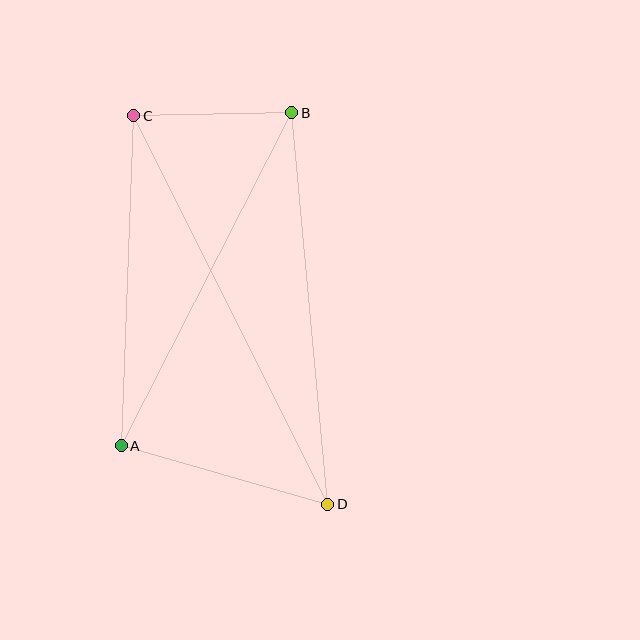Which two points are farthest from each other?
Points C and D are farthest from each other.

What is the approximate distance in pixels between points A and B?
The distance between A and B is approximately 374 pixels.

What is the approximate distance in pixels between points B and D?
The distance between B and D is approximately 393 pixels.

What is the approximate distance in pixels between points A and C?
The distance between A and C is approximately 331 pixels.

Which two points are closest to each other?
Points B and C are closest to each other.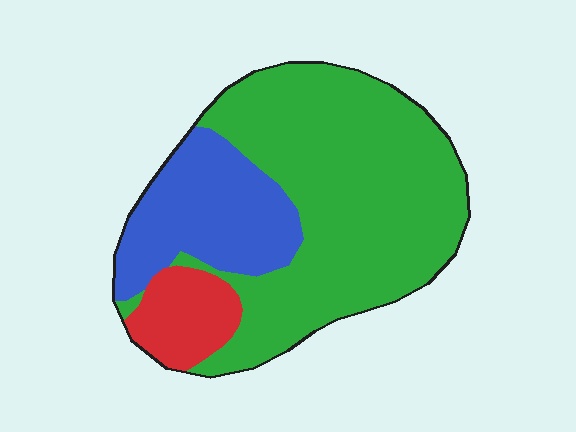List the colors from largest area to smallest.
From largest to smallest: green, blue, red.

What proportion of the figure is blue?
Blue takes up less than a quarter of the figure.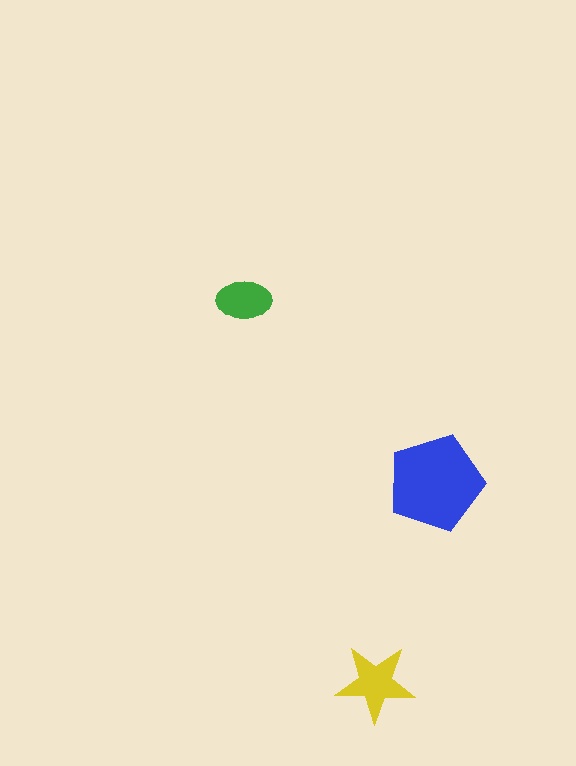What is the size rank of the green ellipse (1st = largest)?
3rd.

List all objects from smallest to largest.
The green ellipse, the yellow star, the blue pentagon.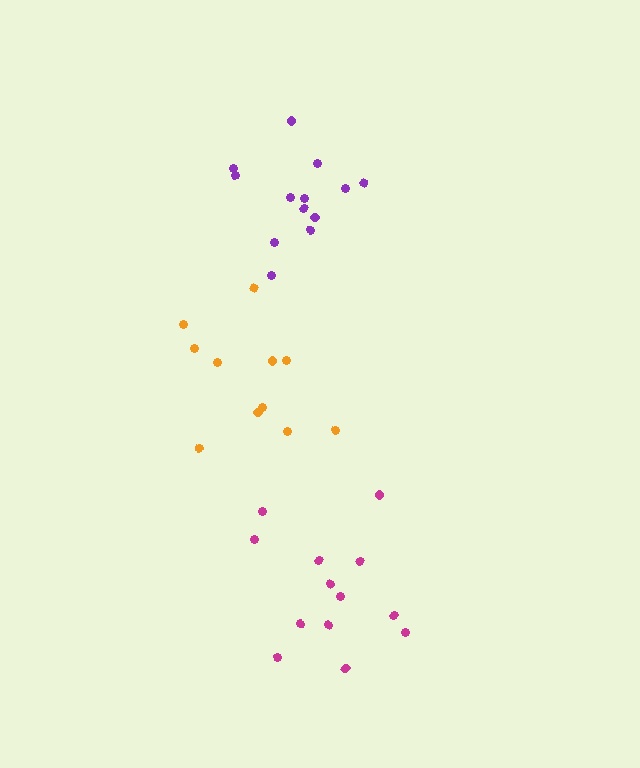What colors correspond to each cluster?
The clusters are colored: orange, magenta, purple.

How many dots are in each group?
Group 1: 11 dots, Group 2: 13 dots, Group 3: 13 dots (37 total).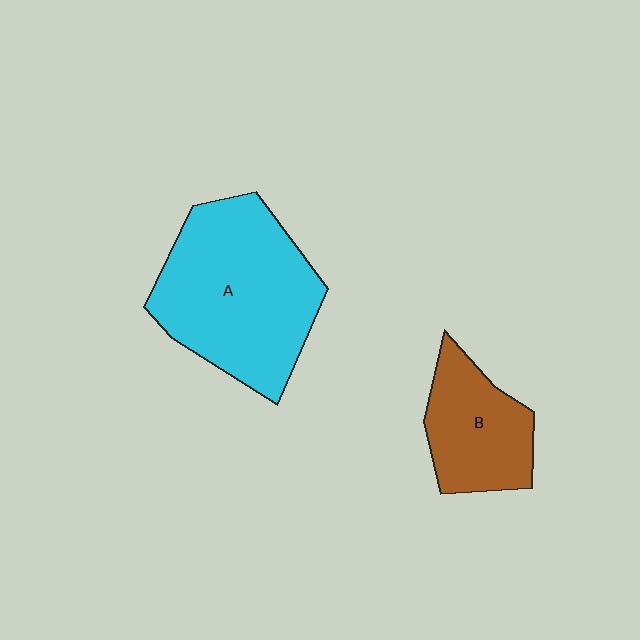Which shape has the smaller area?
Shape B (brown).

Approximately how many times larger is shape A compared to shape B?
Approximately 2.0 times.